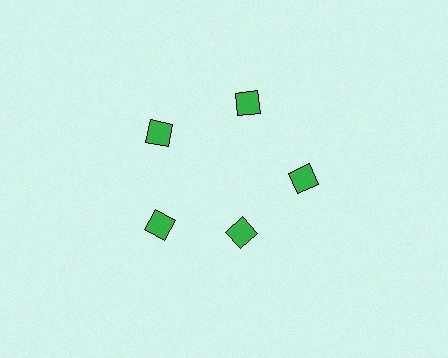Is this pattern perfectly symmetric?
No. The 5 green diamonds are arranged in a ring, but one element near the 5 o'clock position is pulled inward toward the center, breaking the 5-fold rotational symmetry.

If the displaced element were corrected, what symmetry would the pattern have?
It would have 5-fold rotational symmetry — the pattern would map onto itself every 72 degrees.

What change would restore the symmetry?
The symmetry would be restored by moving it outward, back onto the ring so that all 5 diamonds sit at equal angles and equal distance from the center.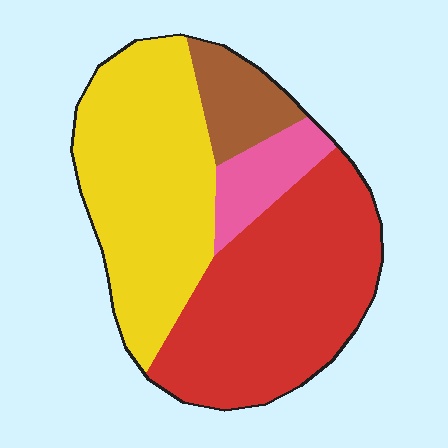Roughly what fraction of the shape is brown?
Brown takes up about one tenth (1/10) of the shape.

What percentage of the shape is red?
Red covers roughly 40% of the shape.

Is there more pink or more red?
Red.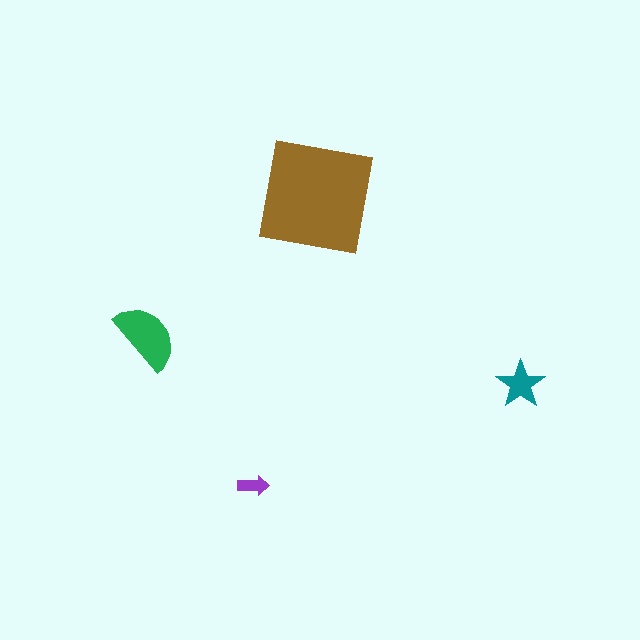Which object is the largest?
The brown square.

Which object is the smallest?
The purple arrow.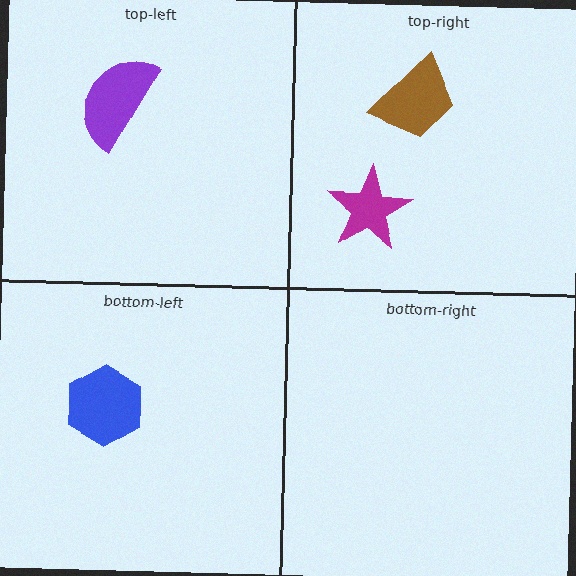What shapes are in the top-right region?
The brown trapezoid, the magenta star.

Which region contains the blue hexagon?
The bottom-left region.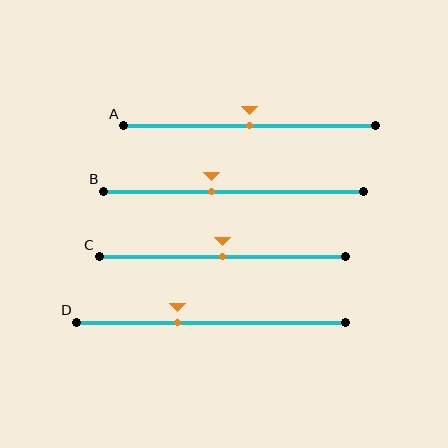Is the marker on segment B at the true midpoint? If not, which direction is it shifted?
No, the marker on segment B is shifted to the left by about 8% of the segment length.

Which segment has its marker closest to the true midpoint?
Segment A has its marker closest to the true midpoint.